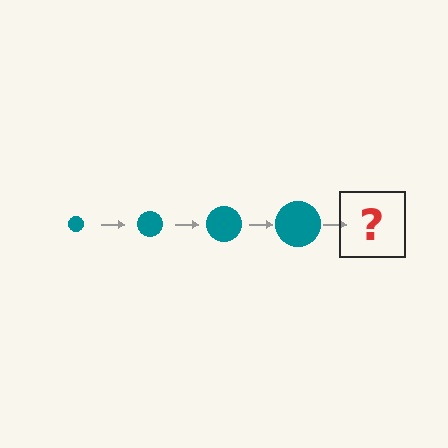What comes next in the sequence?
The next element should be a teal circle, larger than the previous one.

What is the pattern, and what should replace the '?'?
The pattern is that the circle gets progressively larger each step. The '?' should be a teal circle, larger than the previous one.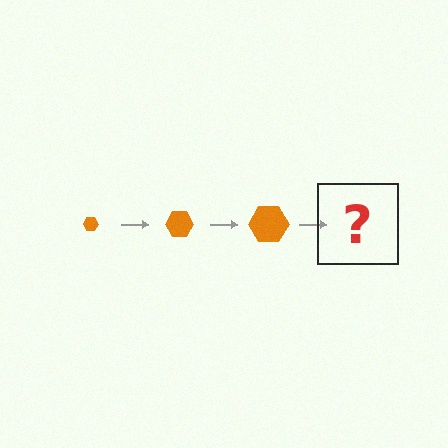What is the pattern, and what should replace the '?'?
The pattern is that the hexagon gets progressively larger each step. The '?' should be an orange hexagon, larger than the previous one.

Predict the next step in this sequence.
The next step is an orange hexagon, larger than the previous one.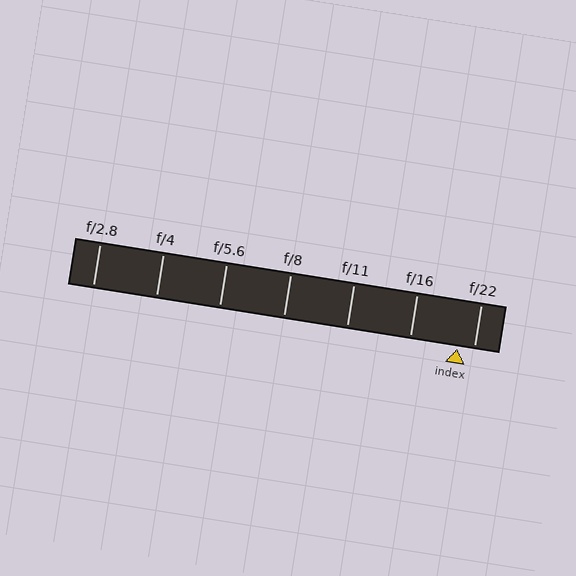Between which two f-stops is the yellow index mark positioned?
The index mark is between f/16 and f/22.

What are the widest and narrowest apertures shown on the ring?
The widest aperture shown is f/2.8 and the narrowest is f/22.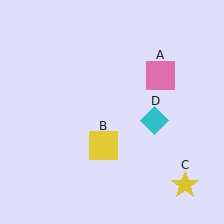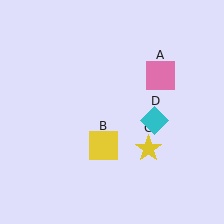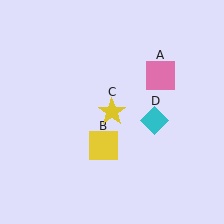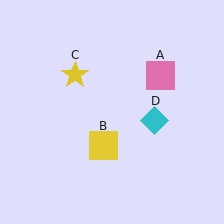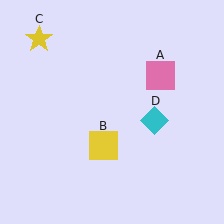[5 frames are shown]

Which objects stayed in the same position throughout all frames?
Pink square (object A) and yellow square (object B) and cyan diamond (object D) remained stationary.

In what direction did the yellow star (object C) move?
The yellow star (object C) moved up and to the left.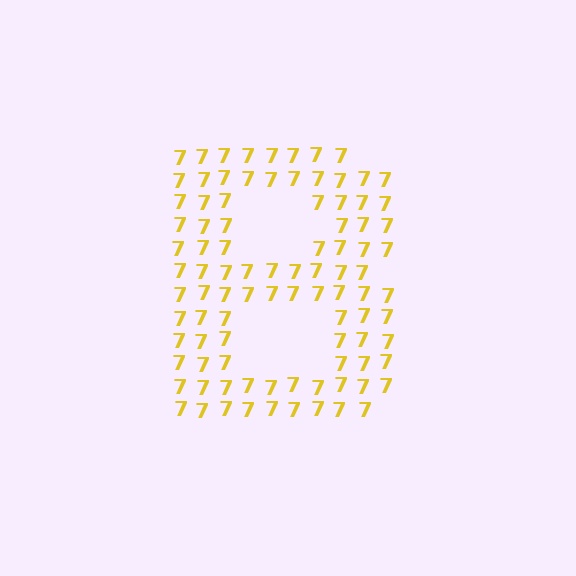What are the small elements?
The small elements are digit 7's.